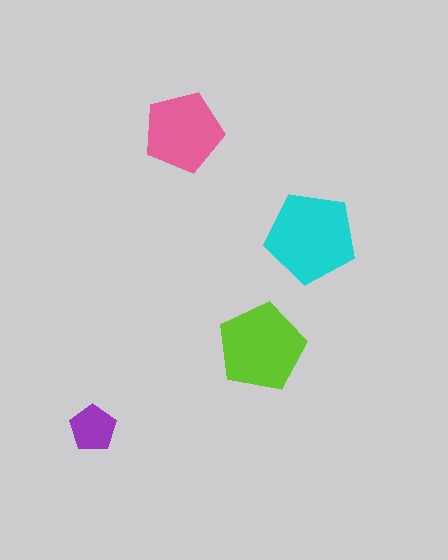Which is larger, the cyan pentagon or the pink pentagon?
The cyan one.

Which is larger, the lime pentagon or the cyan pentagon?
The cyan one.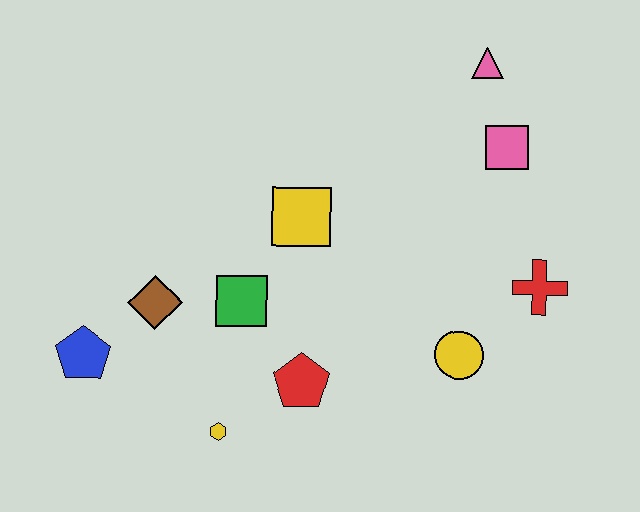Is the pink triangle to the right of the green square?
Yes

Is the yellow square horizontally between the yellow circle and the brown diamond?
Yes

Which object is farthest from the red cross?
The blue pentagon is farthest from the red cross.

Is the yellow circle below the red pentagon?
No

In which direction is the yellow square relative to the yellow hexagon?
The yellow square is above the yellow hexagon.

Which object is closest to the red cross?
The yellow circle is closest to the red cross.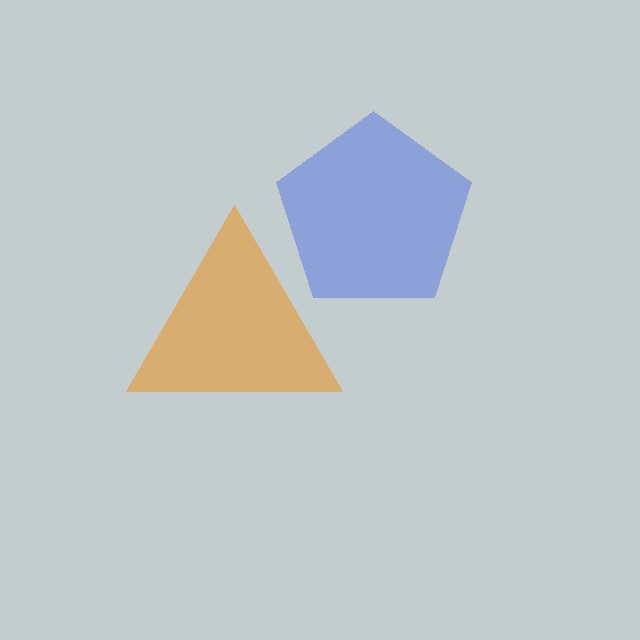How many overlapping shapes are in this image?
There are 2 overlapping shapes in the image.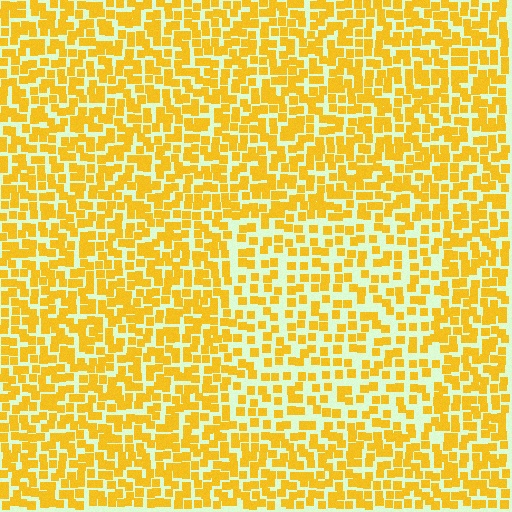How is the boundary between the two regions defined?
The boundary is defined by a change in element density (approximately 1.6x ratio). All elements are the same color, size, and shape.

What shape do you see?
I see a rectangle.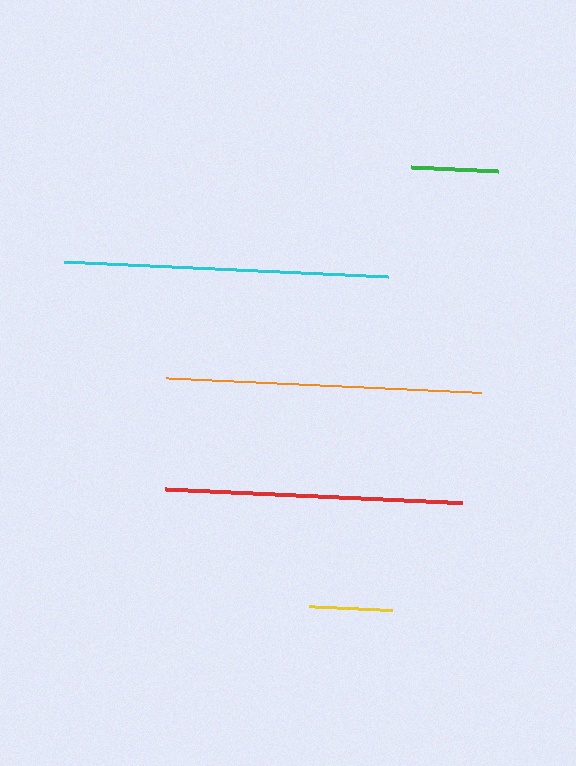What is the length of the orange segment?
The orange segment is approximately 315 pixels long.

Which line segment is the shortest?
The yellow line is the shortest at approximately 82 pixels.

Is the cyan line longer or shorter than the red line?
The cyan line is longer than the red line.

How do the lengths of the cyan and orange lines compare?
The cyan and orange lines are approximately the same length.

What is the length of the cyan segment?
The cyan segment is approximately 324 pixels long.